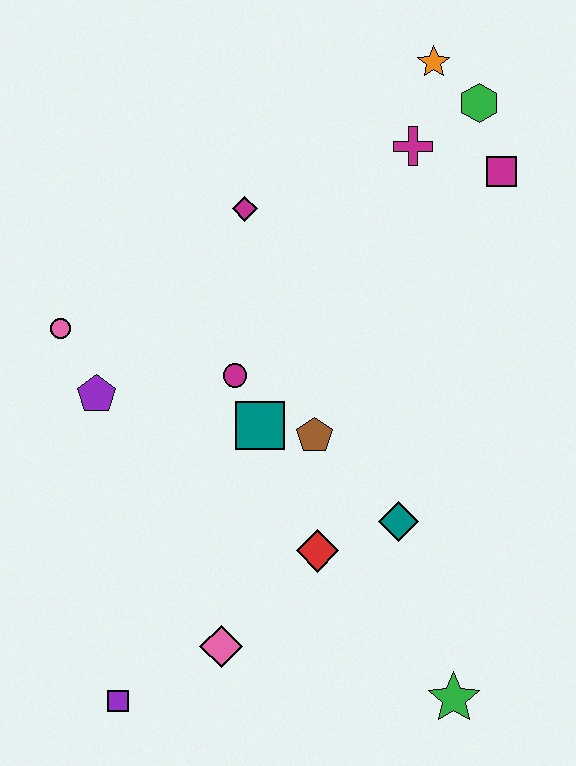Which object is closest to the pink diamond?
The purple square is closest to the pink diamond.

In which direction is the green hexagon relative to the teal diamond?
The green hexagon is above the teal diamond.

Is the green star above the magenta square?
No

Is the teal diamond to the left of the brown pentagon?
No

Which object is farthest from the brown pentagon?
The orange star is farthest from the brown pentagon.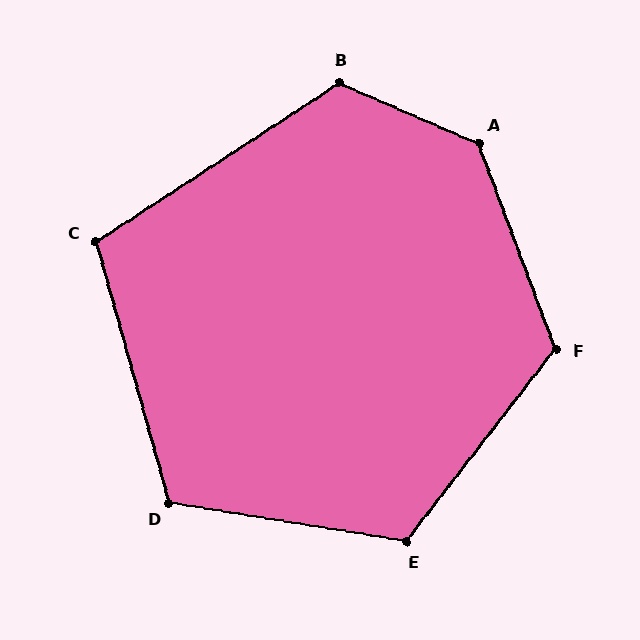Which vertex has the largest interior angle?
A, at approximately 134 degrees.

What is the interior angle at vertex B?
Approximately 124 degrees (obtuse).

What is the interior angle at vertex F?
Approximately 122 degrees (obtuse).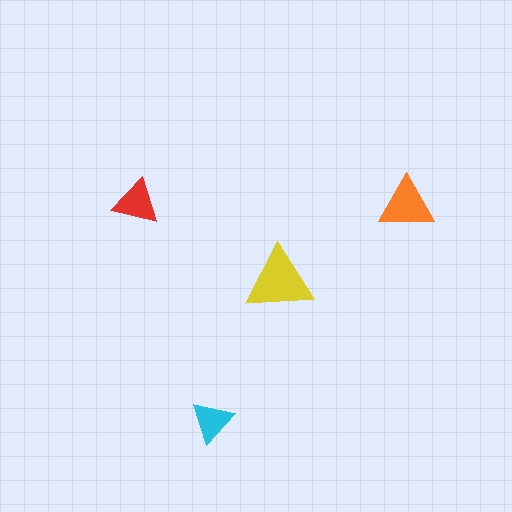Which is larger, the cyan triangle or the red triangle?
The red one.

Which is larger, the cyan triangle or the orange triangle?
The orange one.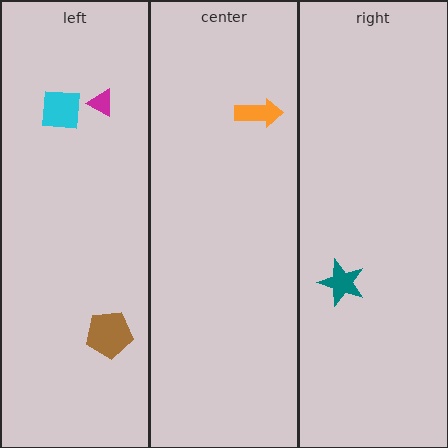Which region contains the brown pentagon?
The left region.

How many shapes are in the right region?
1.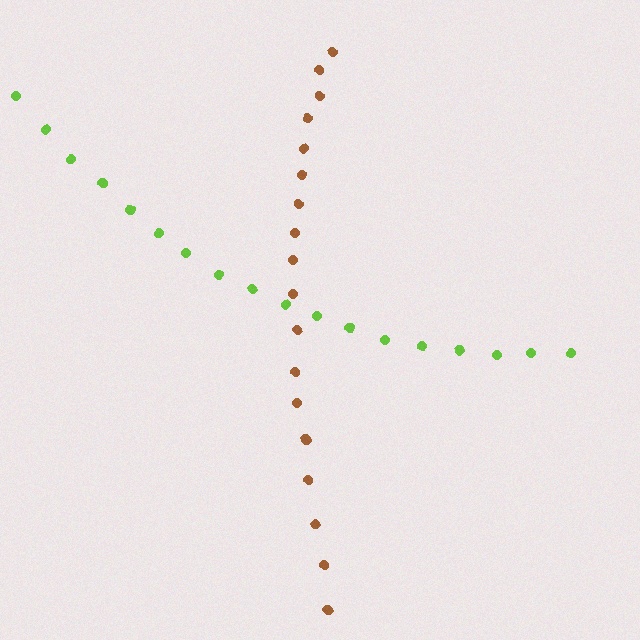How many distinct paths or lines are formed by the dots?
There are 2 distinct paths.